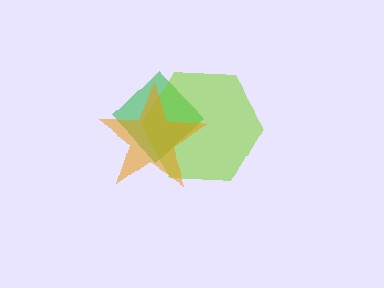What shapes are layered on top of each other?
The layered shapes are: a green diamond, a lime hexagon, an orange star.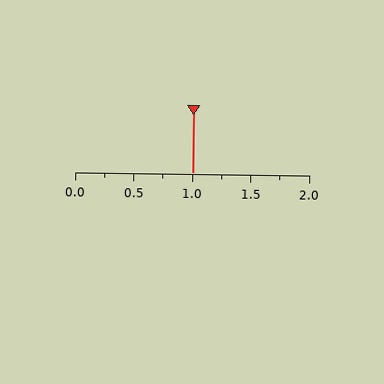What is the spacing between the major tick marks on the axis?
The major ticks are spaced 0.5 apart.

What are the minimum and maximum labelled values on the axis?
The axis runs from 0.0 to 2.0.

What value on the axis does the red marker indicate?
The marker indicates approximately 1.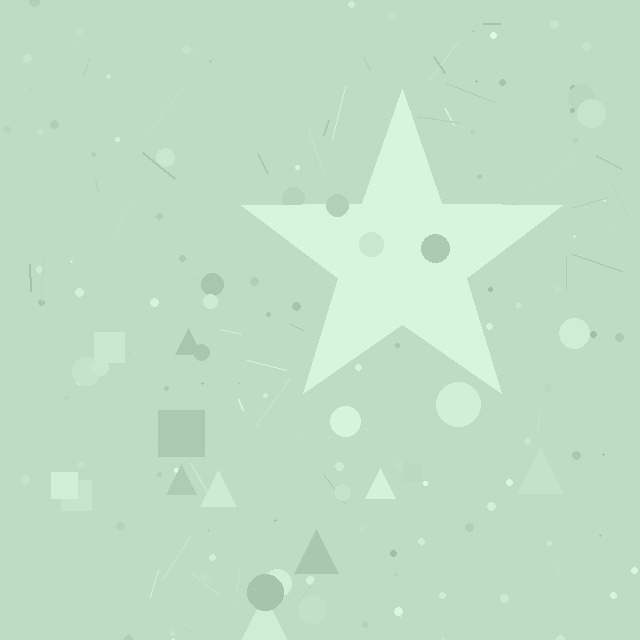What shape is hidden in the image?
A star is hidden in the image.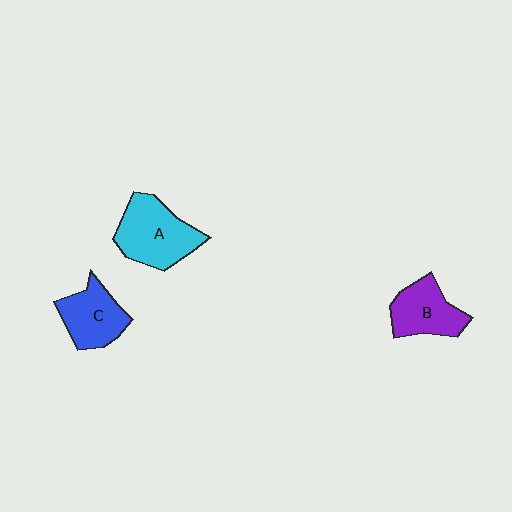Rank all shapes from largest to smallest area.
From largest to smallest: A (cyan), C (blue), B (purple).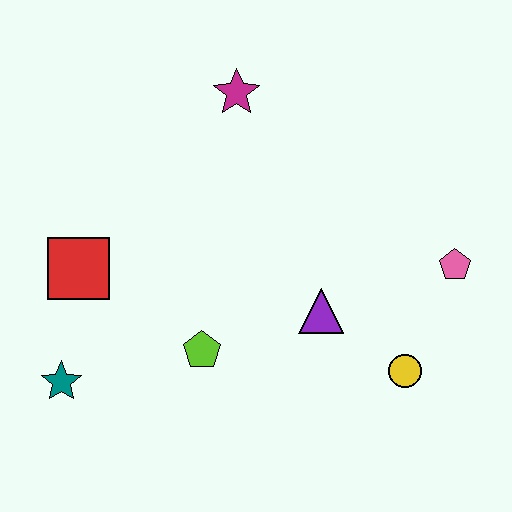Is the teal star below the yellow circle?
Yes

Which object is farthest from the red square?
The pink pentagon is farthest from the red square.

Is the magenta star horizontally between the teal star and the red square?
No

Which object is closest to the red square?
The teal star is closest to the red square.